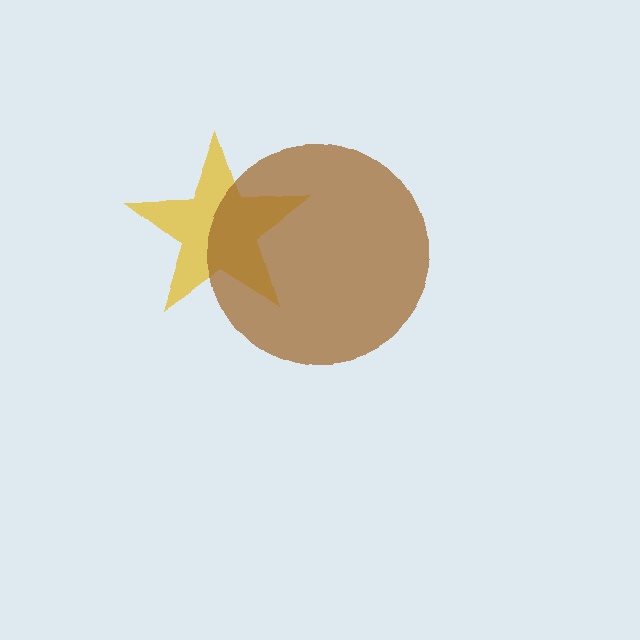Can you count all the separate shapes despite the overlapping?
Yes, there are 2 separate shapes.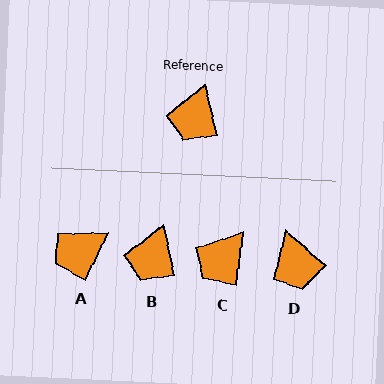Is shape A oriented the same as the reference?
No, it is off by about 38 degrees.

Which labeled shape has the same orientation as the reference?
B.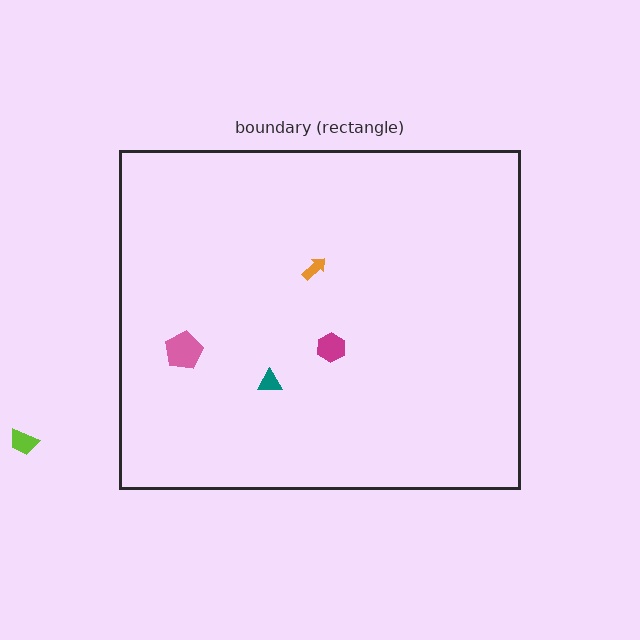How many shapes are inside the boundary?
4 inside, 1 outside.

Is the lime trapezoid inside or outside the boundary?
Outside.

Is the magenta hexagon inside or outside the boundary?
Inside.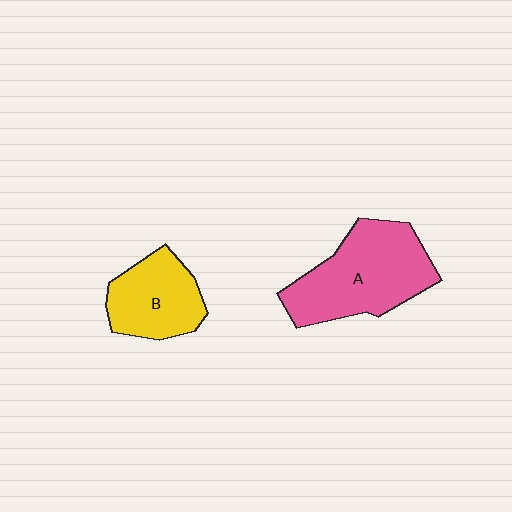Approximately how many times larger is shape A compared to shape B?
Approximately 1.6 times.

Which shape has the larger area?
Shape A (pink).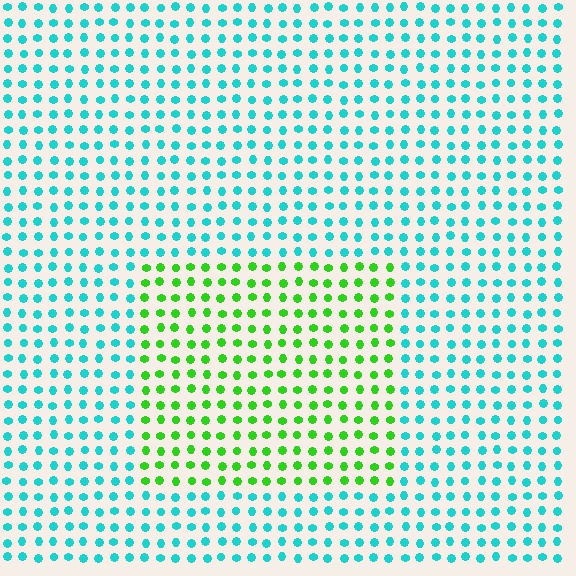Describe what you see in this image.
The image is filled with small cyan elements in a uniform arrangement. A rectangle-shaped region is visible where the elements are tinted to a slightly different hue, forming a subtle color boundary.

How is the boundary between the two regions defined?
The boundary is defined purely by a slight shift in hue (about 63 degrees). Spacing, size, and orientation are identical on both sides.